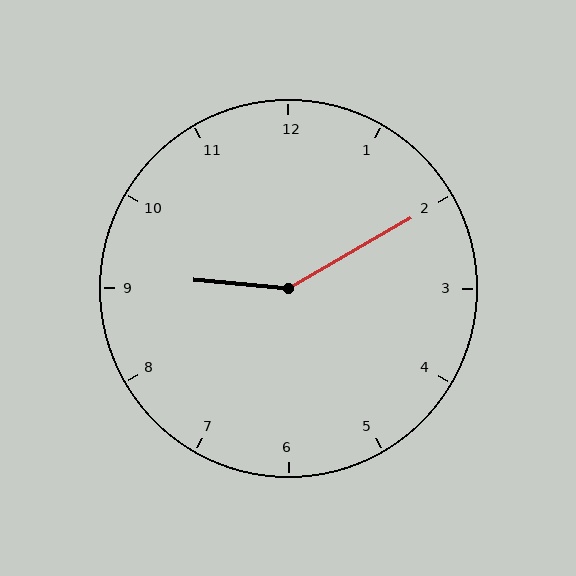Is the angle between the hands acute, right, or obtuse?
It is obtuse.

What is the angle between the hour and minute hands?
Approximately 145 degrees.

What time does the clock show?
9:10.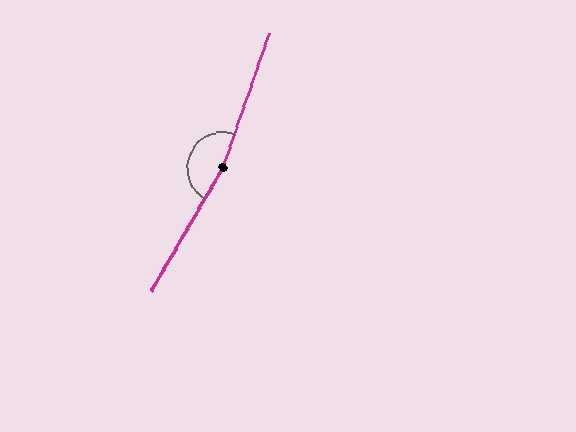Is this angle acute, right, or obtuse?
It is obtuse.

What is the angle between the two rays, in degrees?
Approximately 169 degrees.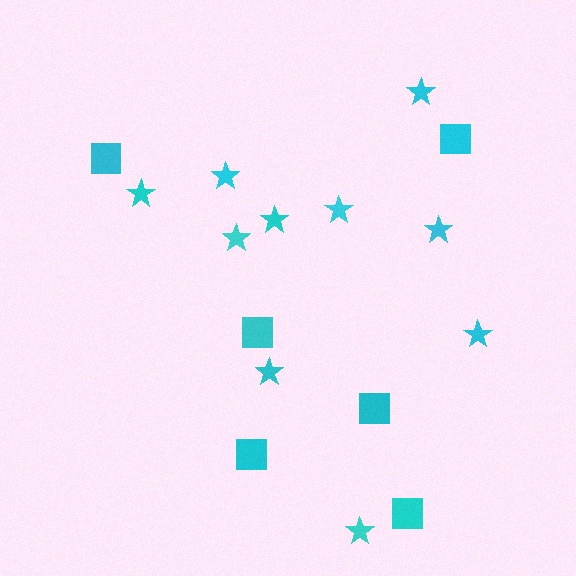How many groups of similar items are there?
There are 2 groups: one group of stars (10) and one group of squares (6).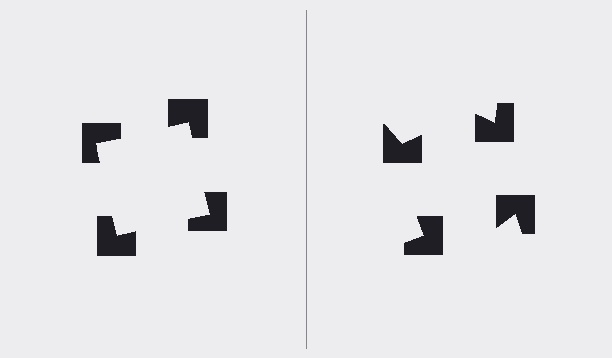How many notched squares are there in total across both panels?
8 — 4 on each side.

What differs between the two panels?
The notched squares are positioned identically on both sides; only the wedge orientations differ. On the left they align to a square; on the right they are misaligned.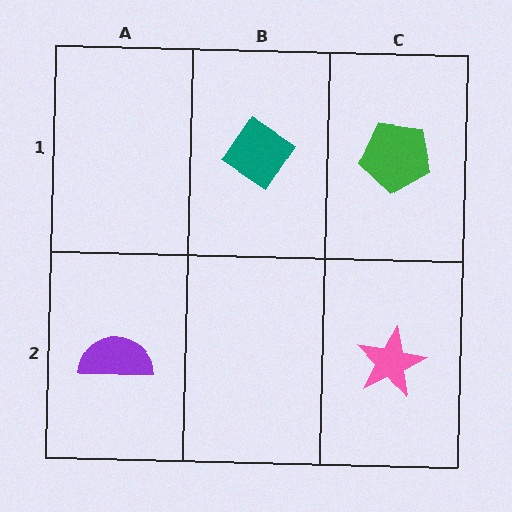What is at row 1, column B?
A teal diamond.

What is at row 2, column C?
A pink star.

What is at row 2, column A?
A purple semicircle.